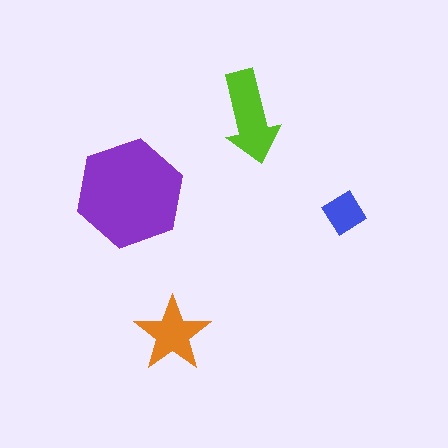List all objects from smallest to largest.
The blue diamond, the orange star, the lime arrow, the purple hexagon.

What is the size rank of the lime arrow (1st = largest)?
2nd.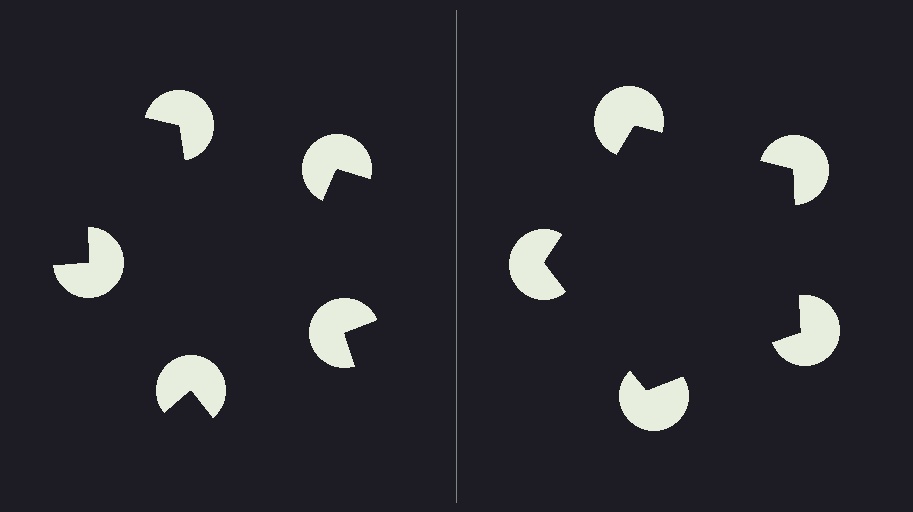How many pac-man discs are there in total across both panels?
10 — 5 on each side.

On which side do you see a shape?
An illusory pentagon appears on the right side. On the left side the wedge cuts are rotated, so no coherent shape forms.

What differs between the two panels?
The pac-man discs are positioned identically on both sides; only the wedge orientations differ. On the right they align to a pentagon; on the left they are misaligned.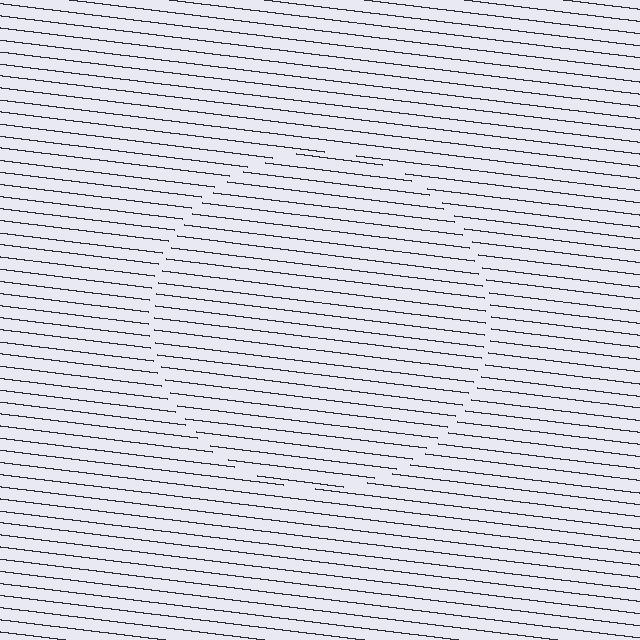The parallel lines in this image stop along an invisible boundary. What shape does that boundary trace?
An illusory circle. The interior of the shape contains the same grating, shifted by half a period — the contour is defined by the phase discontinuity where line-ends from the inner and outer gratings abut.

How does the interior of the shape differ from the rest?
The interior of the shape contains the same grating, shifted by half a period — the contour is defined by the phase discontinuity where line-ends from the inner and outer gratings abut.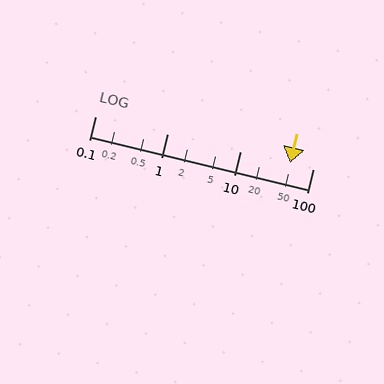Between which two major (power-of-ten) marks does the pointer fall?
The pointer is between 10 and 100.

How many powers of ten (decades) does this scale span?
The scale spans 3 decades, from 0.1 to 100.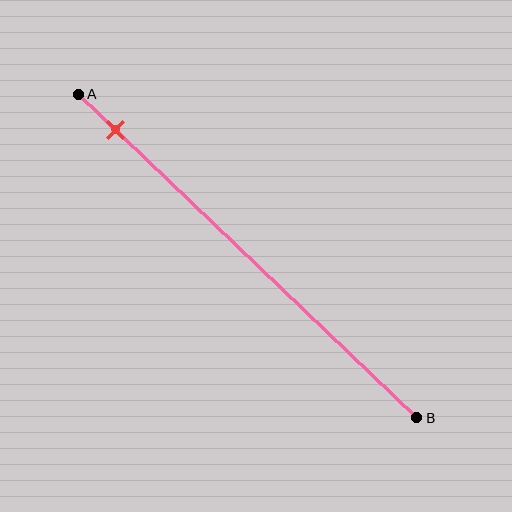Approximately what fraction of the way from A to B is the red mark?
The red mark is approximately 10% of the way from A to B.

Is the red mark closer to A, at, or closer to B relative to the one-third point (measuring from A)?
The red mark is closer to point A than the one-third point of segment AB.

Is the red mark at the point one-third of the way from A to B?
No, the mark is at about 10% from A, not at the 33% one-third point.